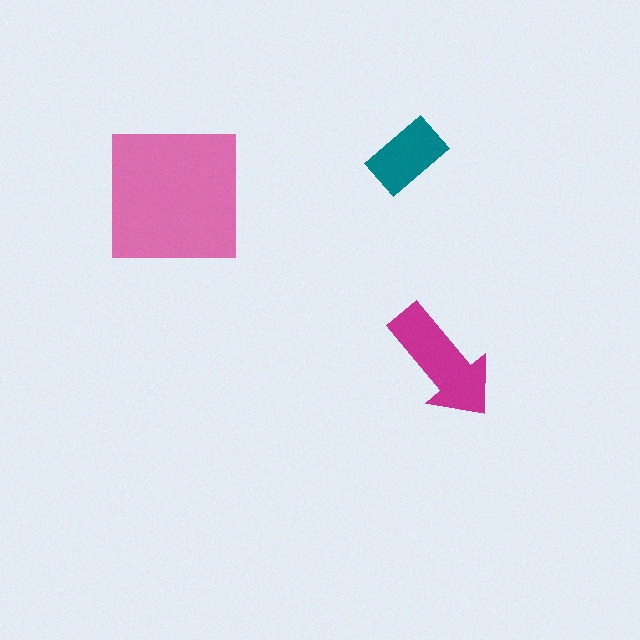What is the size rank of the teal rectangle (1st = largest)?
3rd.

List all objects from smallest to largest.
The teal rectangle, the magenta arrow, the pink square.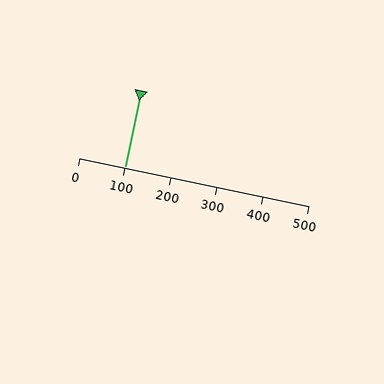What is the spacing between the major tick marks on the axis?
The major ticks are spaced 100 apart.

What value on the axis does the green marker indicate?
The marker indicates approximately 100.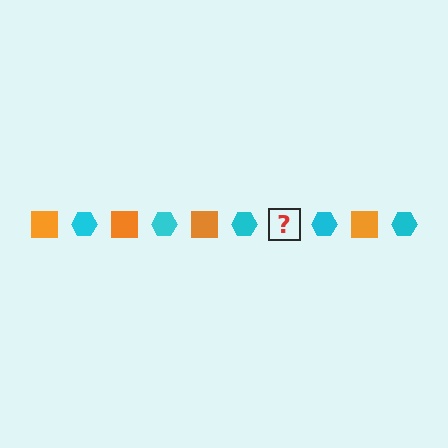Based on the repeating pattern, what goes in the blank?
The blank should be an orange square.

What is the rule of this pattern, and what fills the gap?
The rule is that the pattern alternates between orange square and cyan hexagon. The gap should be filled with an orange square.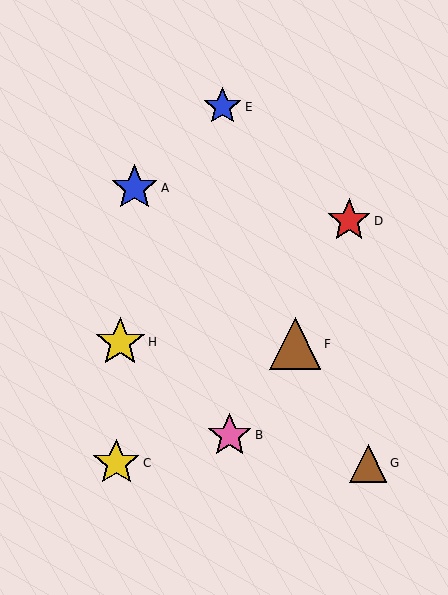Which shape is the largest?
The brown triangle (labeled F) is the largest.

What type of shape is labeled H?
Shape H is a yellow star.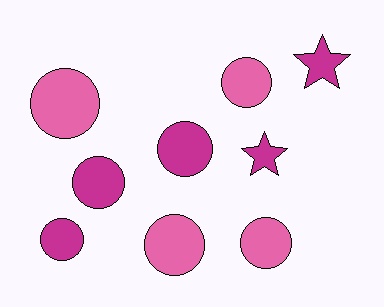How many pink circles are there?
There are 4 pink circles.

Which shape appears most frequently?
Circle, with 7 objects.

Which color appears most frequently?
Magenta, with 5 objects.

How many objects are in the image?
There are 9 objects.